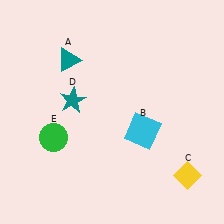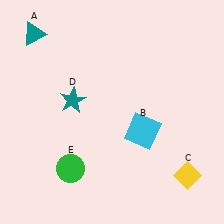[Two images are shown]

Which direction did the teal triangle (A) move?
The teal triangle (A) moved left.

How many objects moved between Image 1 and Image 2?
2 objects moved between the two images.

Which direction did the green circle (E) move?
The green circle (E) moved down.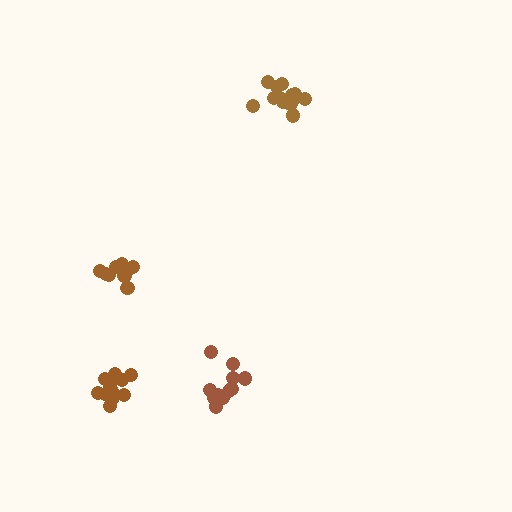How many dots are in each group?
Group 1: 14 dots, Group 2: 11 dots, Group 3: 9 dots, Group 4: 11 dots (45 total).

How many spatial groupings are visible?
There are 4 spatial groupings.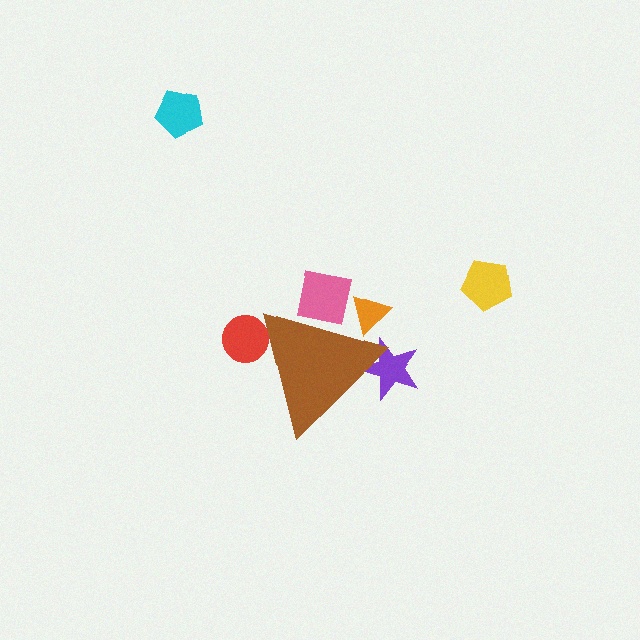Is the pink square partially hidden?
Yes, the pink square is partially hidden behind the brown triangle.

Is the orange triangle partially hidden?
Yes, the orange triangle is partially hidden behind the brown triangle.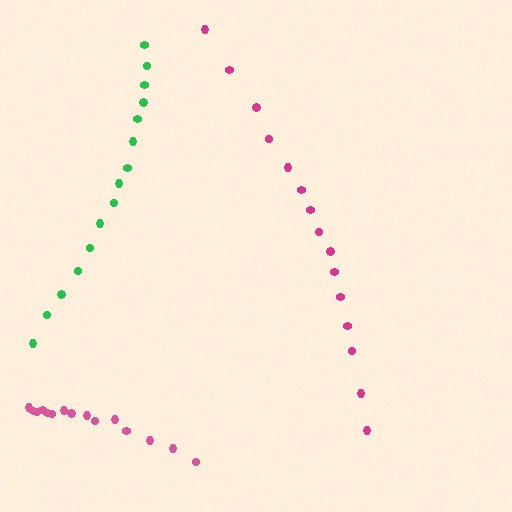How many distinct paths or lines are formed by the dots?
There are 3 distinct paths.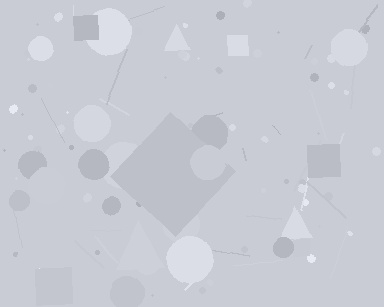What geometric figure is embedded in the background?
A diamond is embedded in the background.